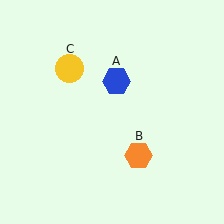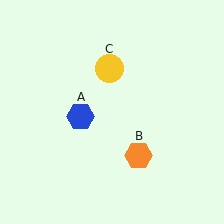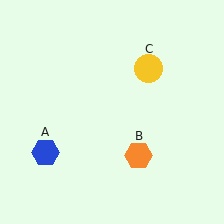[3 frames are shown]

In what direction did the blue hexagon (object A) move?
The blue hexagon (object A) moved down and to the left.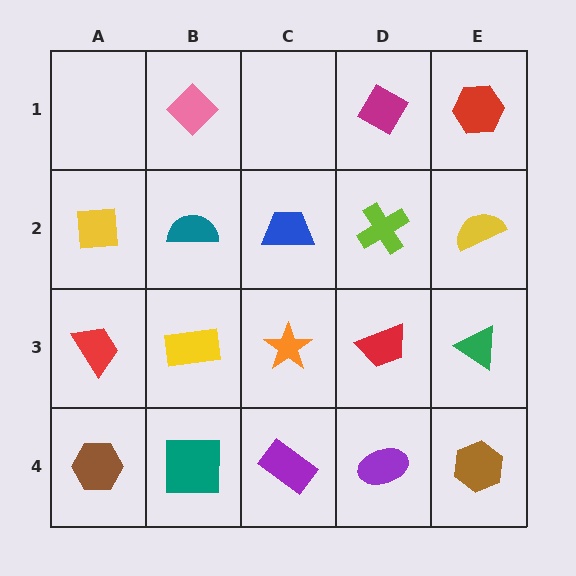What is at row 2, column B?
A teal semicircle.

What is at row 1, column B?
A pink diamond.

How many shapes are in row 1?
3 shapes.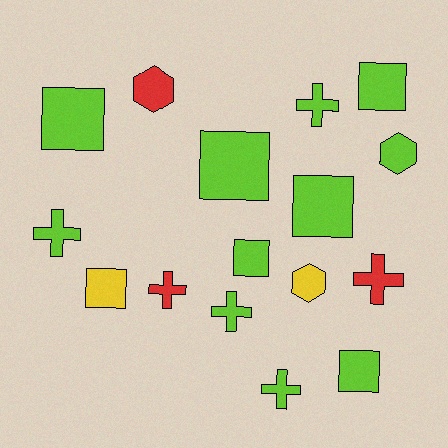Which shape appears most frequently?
Square, with 7 objects.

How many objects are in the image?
There are 16 objects.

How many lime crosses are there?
There are 4 lime crosses.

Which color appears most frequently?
Lime, with 11 objects.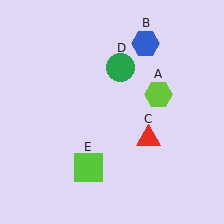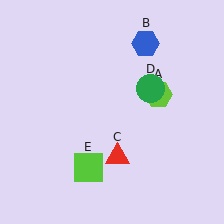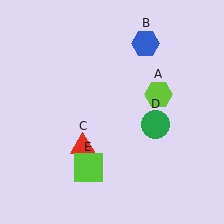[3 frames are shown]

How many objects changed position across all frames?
2 objects changed position: red triangle (object C), green circle (object D).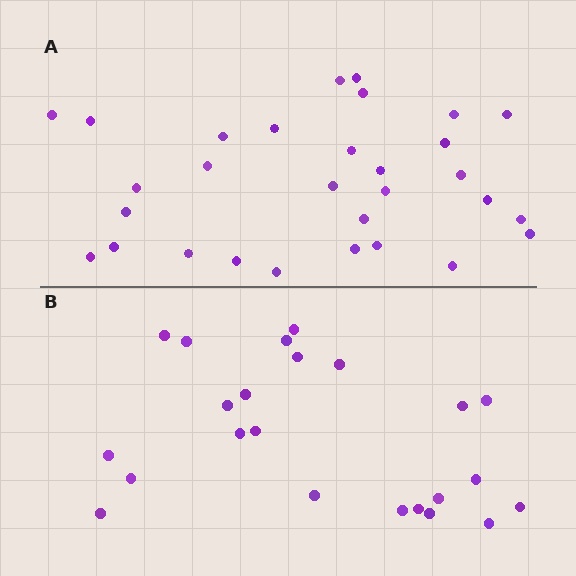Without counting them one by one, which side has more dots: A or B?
Region A (the top region) has more dots.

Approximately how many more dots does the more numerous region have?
Region A has roughly 8 or so more dots than region B.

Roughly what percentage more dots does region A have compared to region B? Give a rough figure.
About 30% more.